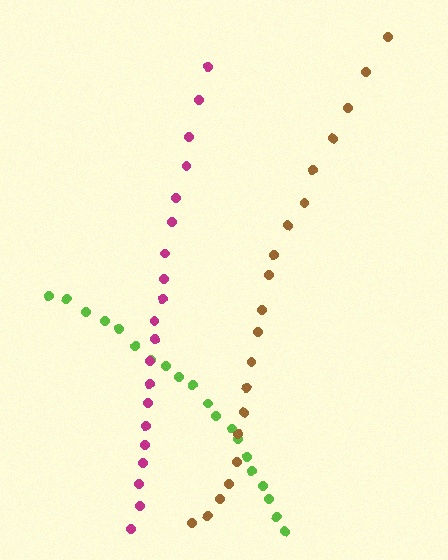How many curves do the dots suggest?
There are 3 distinct paths.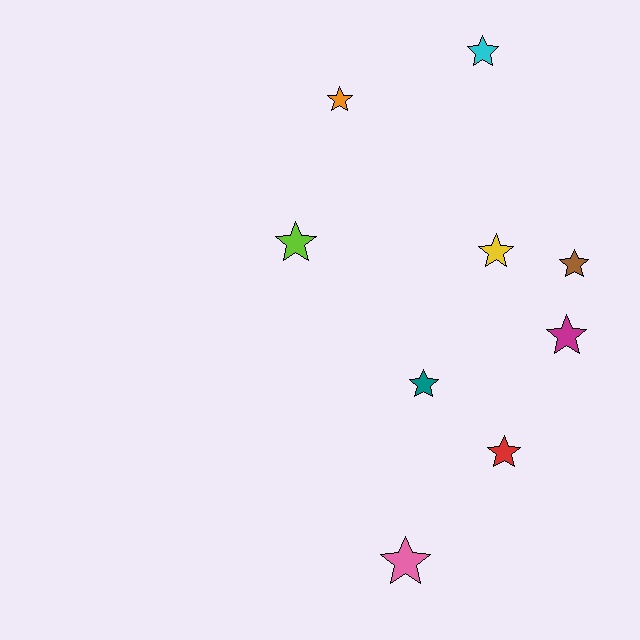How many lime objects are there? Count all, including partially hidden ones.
There is 1 lime object.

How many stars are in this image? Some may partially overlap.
There are 9 stars.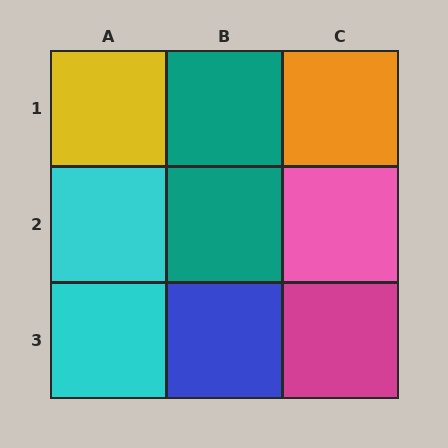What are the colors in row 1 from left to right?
Yellow, teal, orange.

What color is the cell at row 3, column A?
Cyan.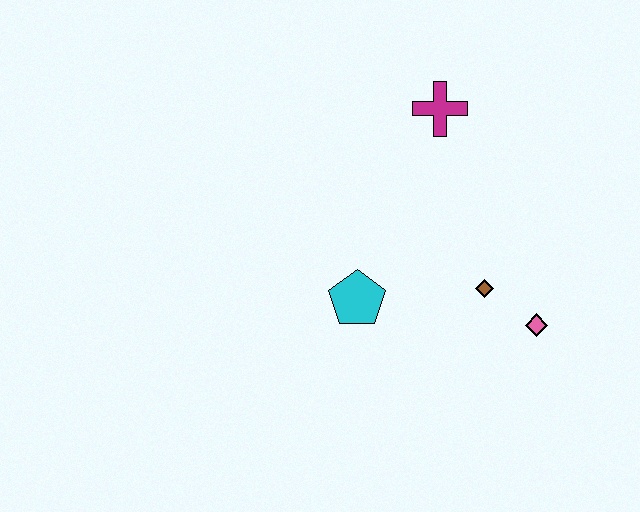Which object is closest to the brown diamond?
The pink diamond is closest to the brown diamond.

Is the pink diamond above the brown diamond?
No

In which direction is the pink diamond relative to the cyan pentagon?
The pink diamond is to the right of the cyan pentagon.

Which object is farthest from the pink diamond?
The magenta cross is farthest from the pink diamond.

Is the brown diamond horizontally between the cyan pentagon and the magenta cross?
No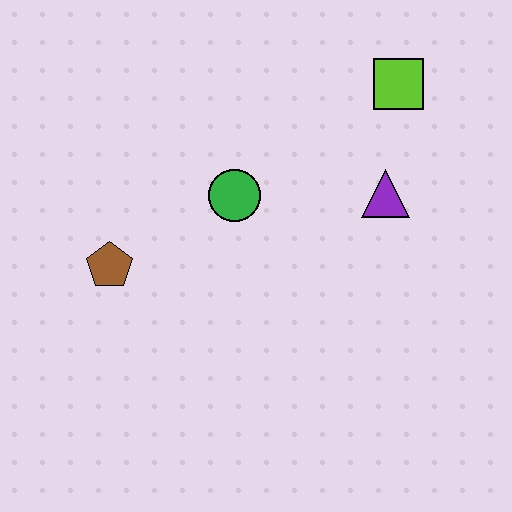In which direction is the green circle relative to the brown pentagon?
The green circle is to the right of the brown pentagon.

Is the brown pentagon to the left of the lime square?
Yes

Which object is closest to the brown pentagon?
The green circle is closest to the brown pentagon.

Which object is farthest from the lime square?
The brown pentagon is farthest from the lime square.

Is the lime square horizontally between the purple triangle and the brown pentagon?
No